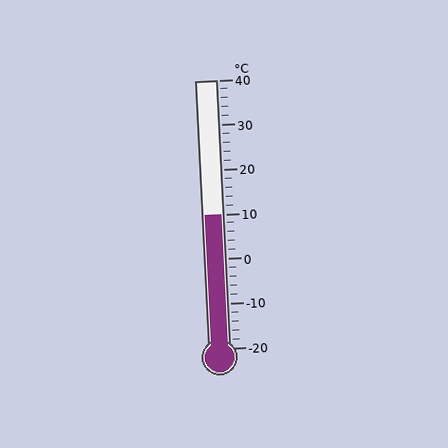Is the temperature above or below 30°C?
The temperature is below 30°C.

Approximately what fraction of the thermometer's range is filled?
The thermometer is filled to approximately 50% of its range.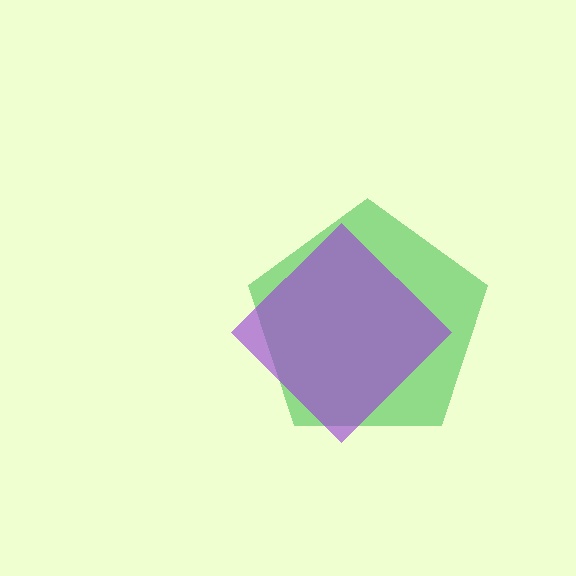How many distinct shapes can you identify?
There are 2 distinct shapes: a green pentagon, a purple diamond.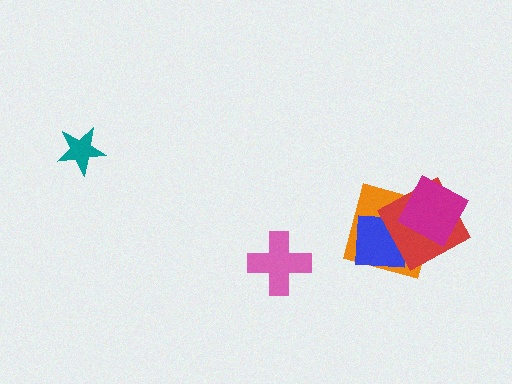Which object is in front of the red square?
The magenta square is in front of the red square.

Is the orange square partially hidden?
Yes, it is partially covered by another shape.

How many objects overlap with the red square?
3 objects overlap with the red square.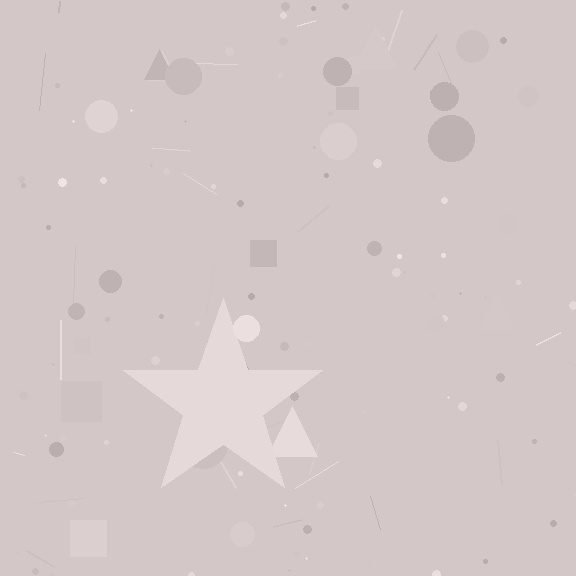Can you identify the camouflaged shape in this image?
The camouflaged shape is a star.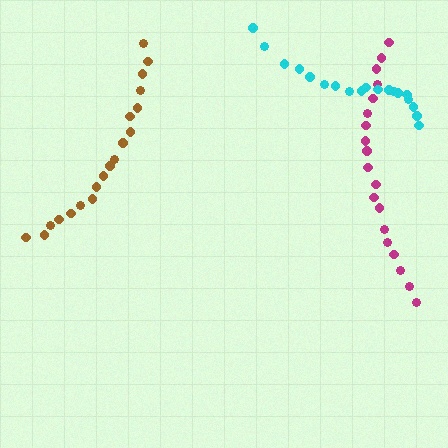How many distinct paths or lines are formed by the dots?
There are 3 distinct paths.